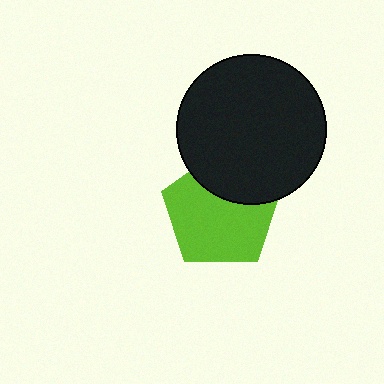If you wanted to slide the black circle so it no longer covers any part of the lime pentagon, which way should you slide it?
Slide it up — that is the most direct way to separate the two shapes.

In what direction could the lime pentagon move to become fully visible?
The lime pentagon could move down. That would shift it out from behind the black circle entirely.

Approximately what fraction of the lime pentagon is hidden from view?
Roughly 31% of the lime pentagon is hidden behind the black circle.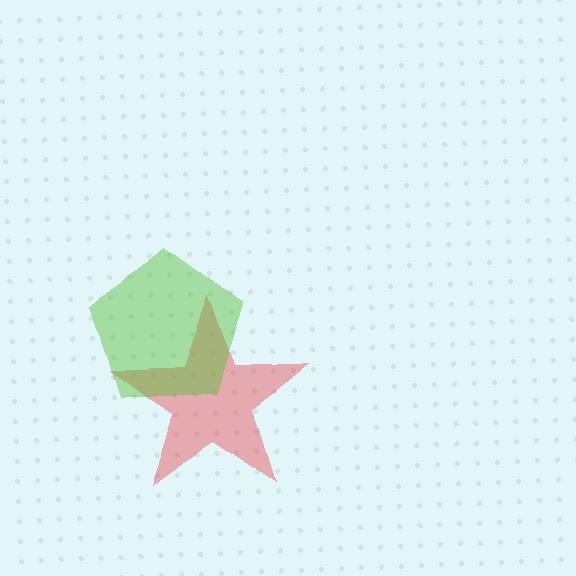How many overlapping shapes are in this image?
There are 2 overlapping shapes in the image.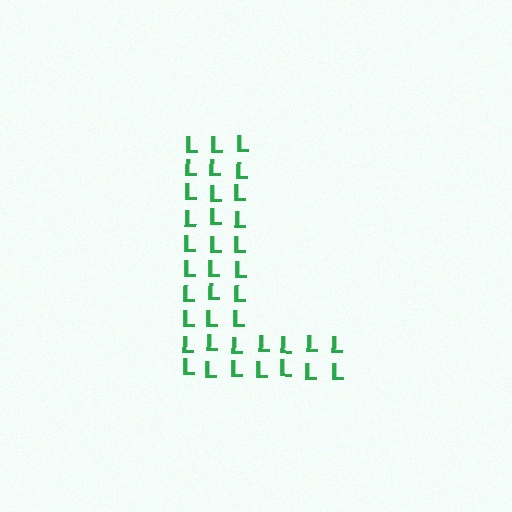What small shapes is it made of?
It is made of small letter L's.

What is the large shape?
The large shape is the letter L.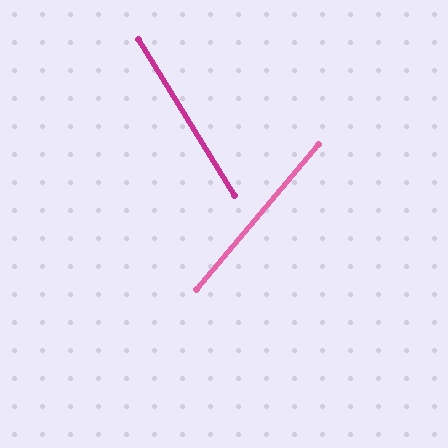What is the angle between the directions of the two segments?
Approximately 72 degrees.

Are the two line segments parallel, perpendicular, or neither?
Neither parallel nor perpendicular — they differ by about 72°.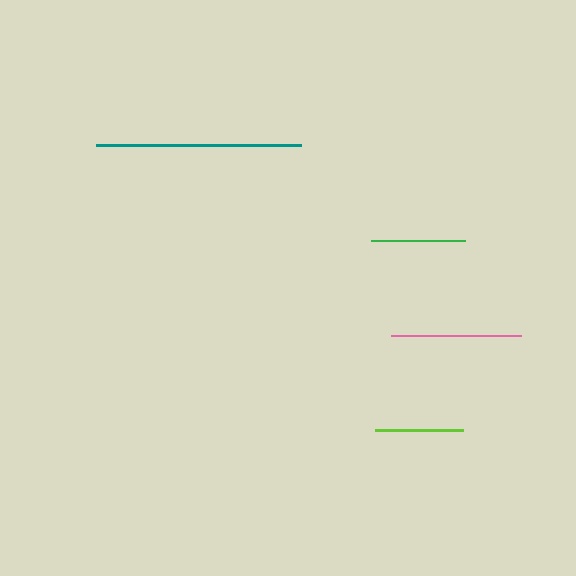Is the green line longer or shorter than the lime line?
The green line is longer than the lime line.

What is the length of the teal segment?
The teal segment is approximately 205 pixels long.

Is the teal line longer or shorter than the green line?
The teal line is longer than the green line.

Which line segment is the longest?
The teal line is the longest at approximately 205 pixels.